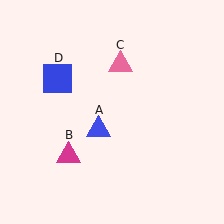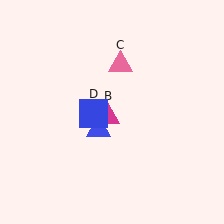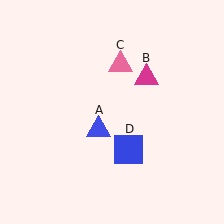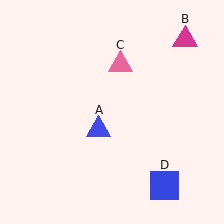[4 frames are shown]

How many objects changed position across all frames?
2 objects changed position: magenta triangle (object B), blue square (object D).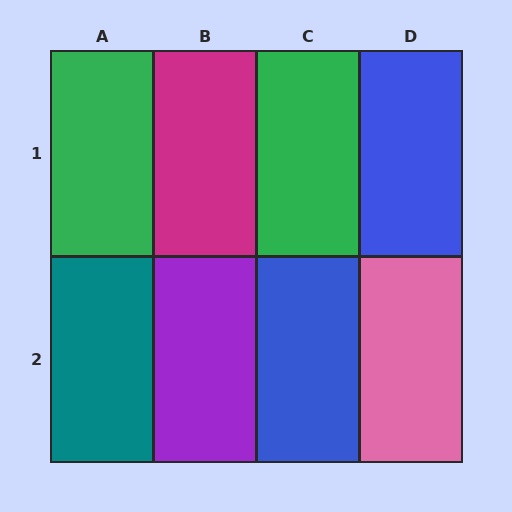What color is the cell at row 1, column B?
Magenta.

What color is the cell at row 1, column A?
Green.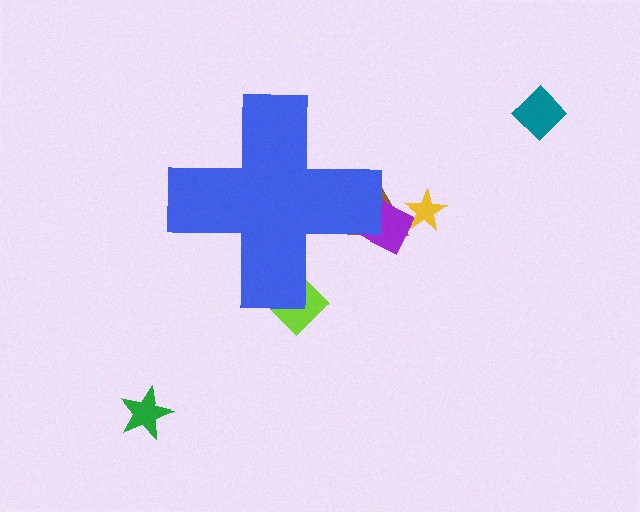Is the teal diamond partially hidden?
No, the teal diamond is fully visible.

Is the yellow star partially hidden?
No, the yellow star is fully visible.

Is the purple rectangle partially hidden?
Yes, the purple rectangle is partially hidden behind the blue cross.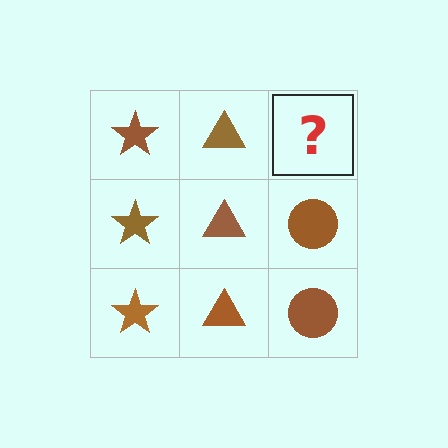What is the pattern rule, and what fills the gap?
The rule is that each column has a consistent shape. The gap should be filled with a brown circle.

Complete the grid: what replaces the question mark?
The question mark should be replaced with a brown circle.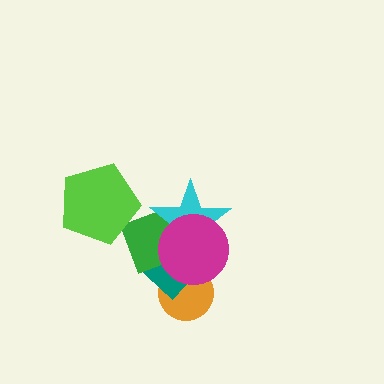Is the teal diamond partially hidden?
Yes, it is partially covered by another shape.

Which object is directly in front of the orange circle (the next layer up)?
The teal diamond is directly in front of the orange circle.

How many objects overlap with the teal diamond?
4 objects overlap with the teal diamond.